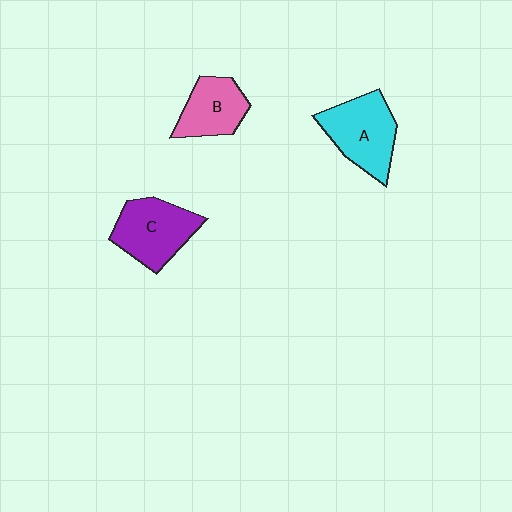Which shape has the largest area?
Shape A (cyan).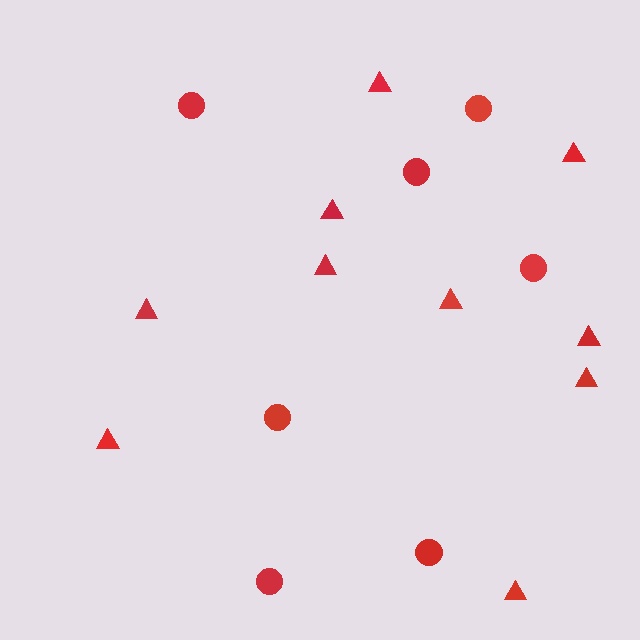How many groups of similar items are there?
There are 2 groups: one group of triangles (10) and one group of circles (7).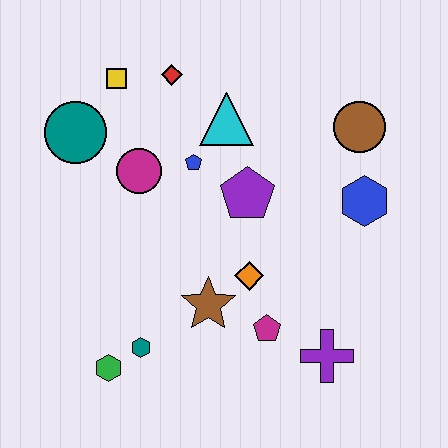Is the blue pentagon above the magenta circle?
Yes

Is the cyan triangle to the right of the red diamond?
Yes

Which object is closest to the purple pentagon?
The blue pentagon is closest to the purple pentagon.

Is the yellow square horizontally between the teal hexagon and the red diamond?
No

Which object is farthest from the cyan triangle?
The green hexagon is farthest from the cyan triangle.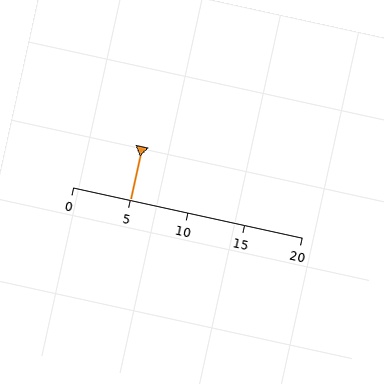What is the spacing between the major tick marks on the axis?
The major ticks are spaced 5 apart.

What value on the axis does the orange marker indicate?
The marker indicates approximately 5.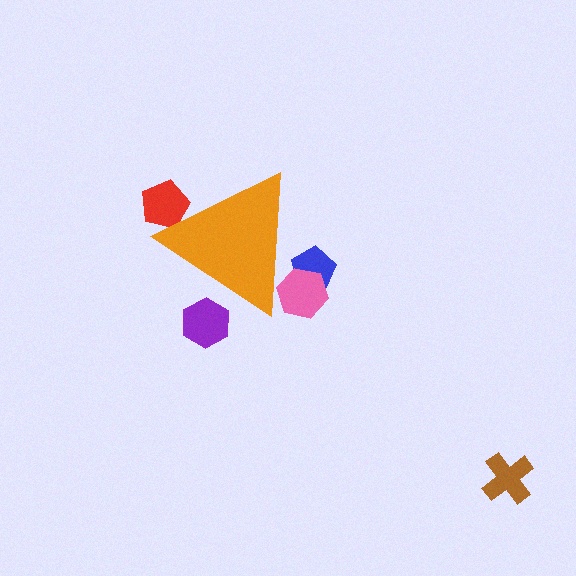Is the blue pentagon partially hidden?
Yes, the blue pentagon is partially hidden behind the orange triangle.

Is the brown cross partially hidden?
No, the brown cross is fully visible.